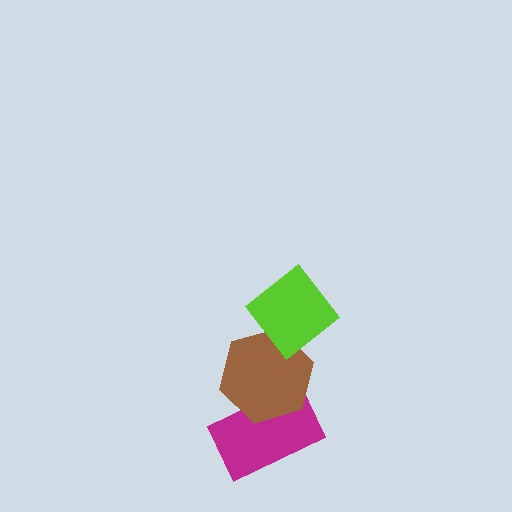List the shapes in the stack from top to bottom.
From top to bottom: the lime diamond, the brown hexagon, the magenta rectangle.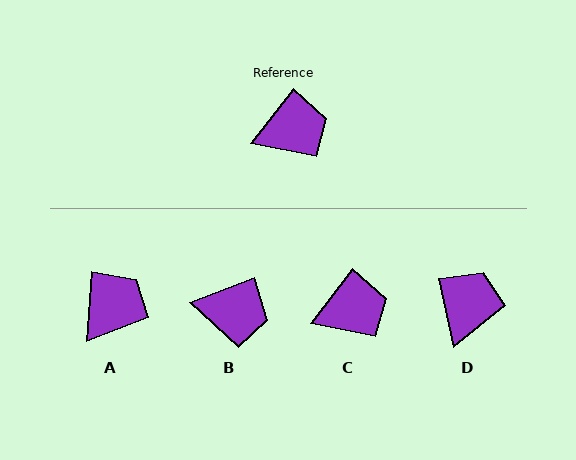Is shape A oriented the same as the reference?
No, it is off by about 33 degrees.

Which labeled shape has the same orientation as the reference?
C.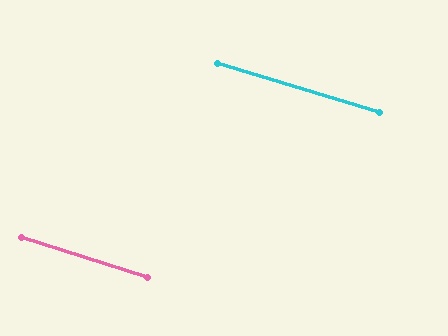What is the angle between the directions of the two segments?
Approximately 0 degrees.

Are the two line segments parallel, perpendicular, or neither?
Parallel — their directions differ by only 0.4°.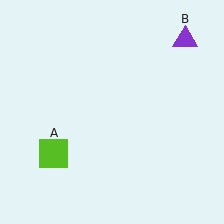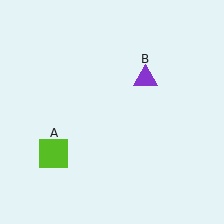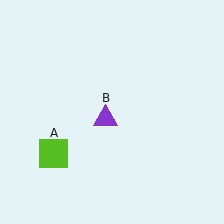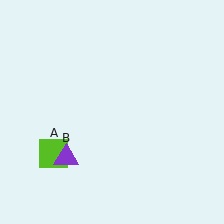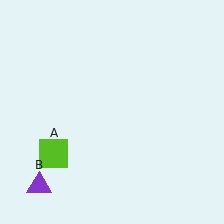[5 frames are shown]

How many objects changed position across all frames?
1 object changed position: purple triangle (object B).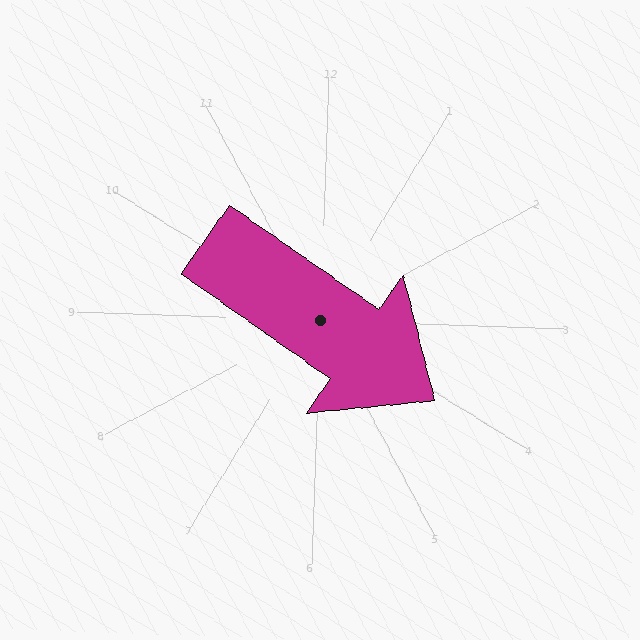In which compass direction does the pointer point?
Southeast.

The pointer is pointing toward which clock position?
Roughly 4 o'clock.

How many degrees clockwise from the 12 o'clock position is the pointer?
Approximately 123 degrees.